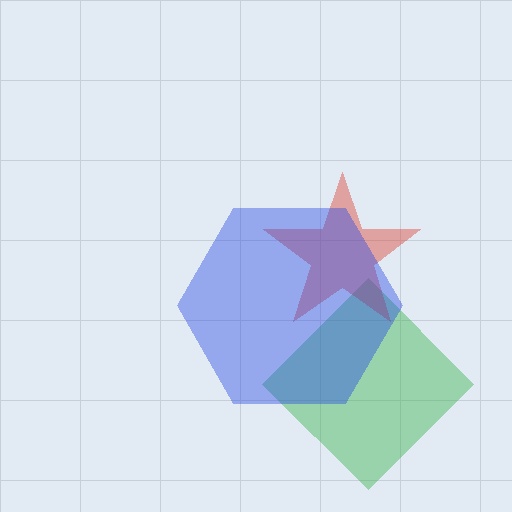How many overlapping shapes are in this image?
There are 3 overlapping shapes in the image.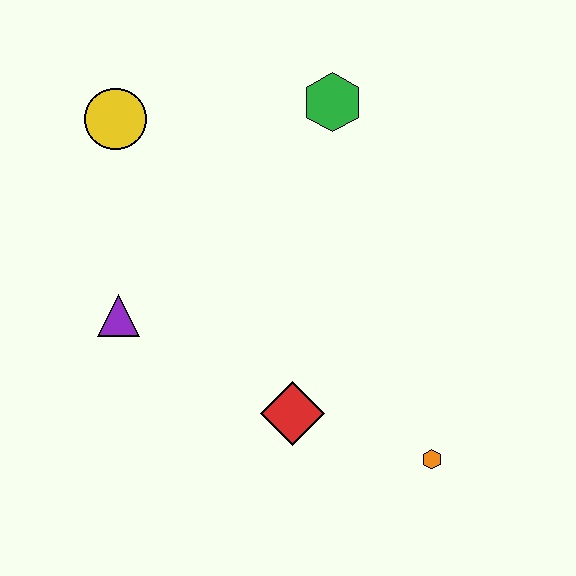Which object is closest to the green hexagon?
The yellow circle is closest to the green hexagon.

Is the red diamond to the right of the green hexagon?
No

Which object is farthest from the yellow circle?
The orange hexagon is farthest from the yellow circle.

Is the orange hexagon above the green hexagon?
No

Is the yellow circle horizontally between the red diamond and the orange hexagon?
No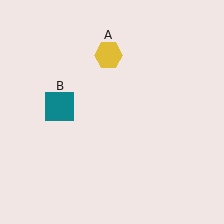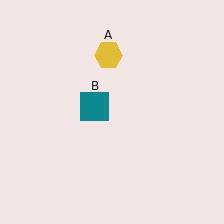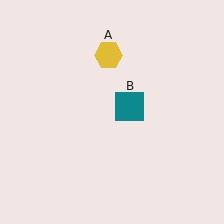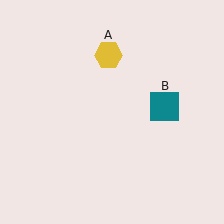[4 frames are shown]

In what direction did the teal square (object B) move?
The teal square (object B) moved right.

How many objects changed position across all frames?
1 object changed position: teal square (object B).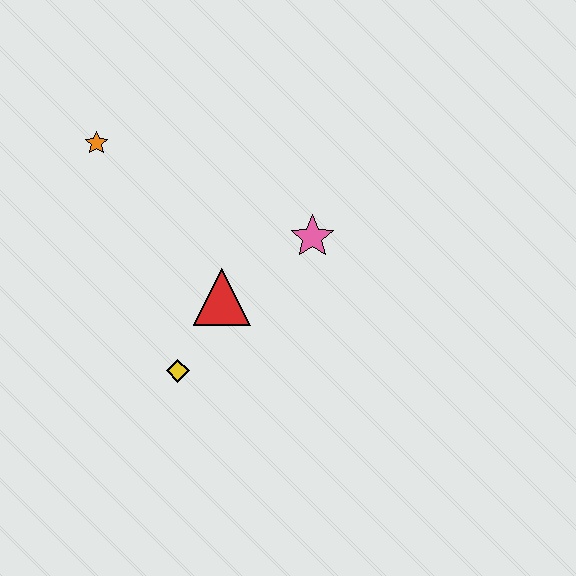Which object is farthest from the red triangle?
The orange star is farthest from the red triangle.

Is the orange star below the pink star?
No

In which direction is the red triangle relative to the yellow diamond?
The red triangle is above the yellow diamond.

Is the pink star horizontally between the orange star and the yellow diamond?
No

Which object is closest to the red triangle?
The yellow diamond is closest to the red triangle.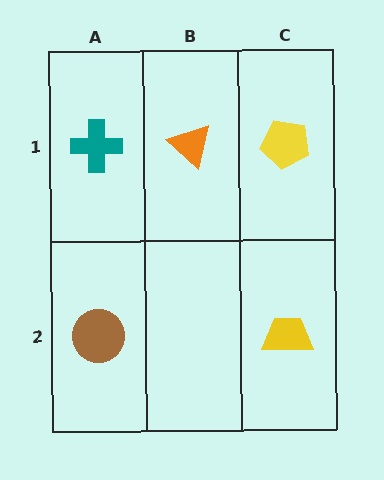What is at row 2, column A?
A brown circle.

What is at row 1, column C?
A yellow pentagon.